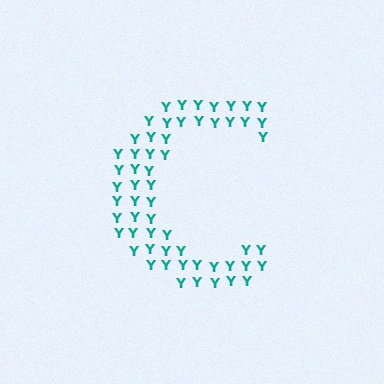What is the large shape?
The large shape is the letter C.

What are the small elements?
The small elements are letter Y's.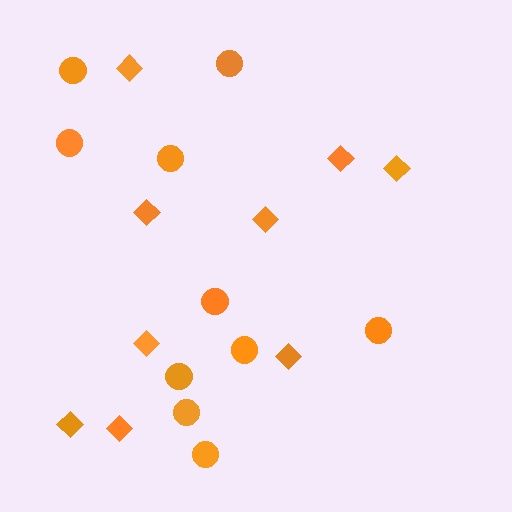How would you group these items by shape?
There are 2 groups: one group of circles (10) and one group of diamonds (9).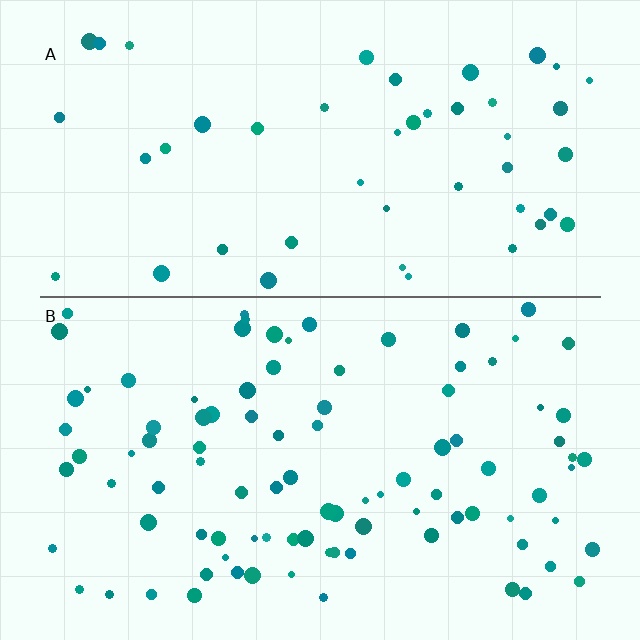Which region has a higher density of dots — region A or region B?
B (the bottom).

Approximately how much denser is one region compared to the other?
Approximately 2.0× — region B over region A.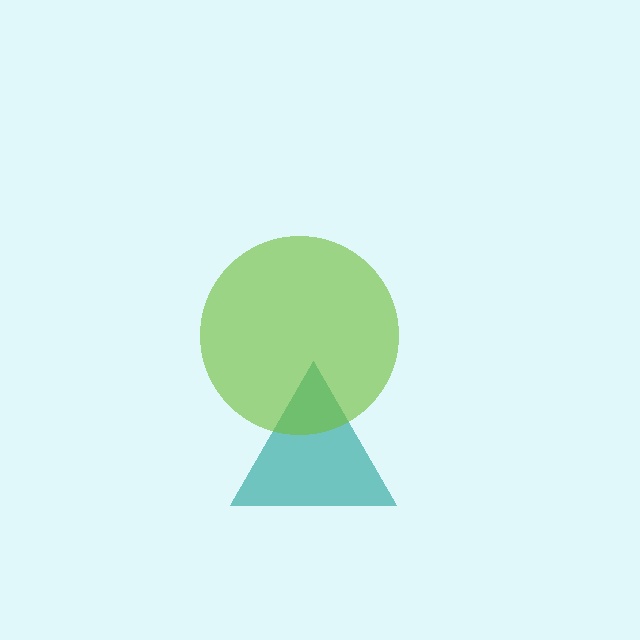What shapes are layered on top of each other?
The layered shapes are: a teal triangle, a lime circle.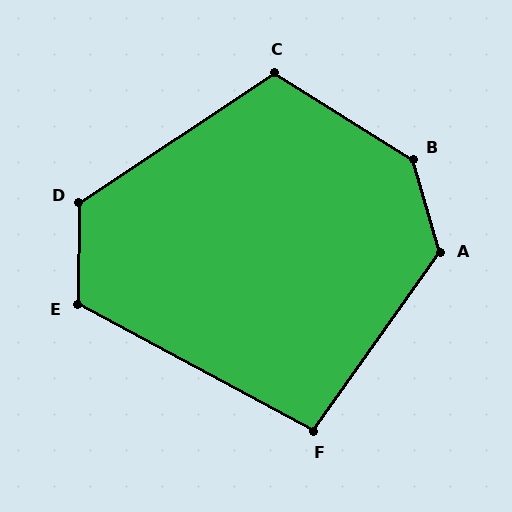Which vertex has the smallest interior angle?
F, at approximately 97 degrees.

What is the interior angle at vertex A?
Approximately 128 degrees (obtuse).